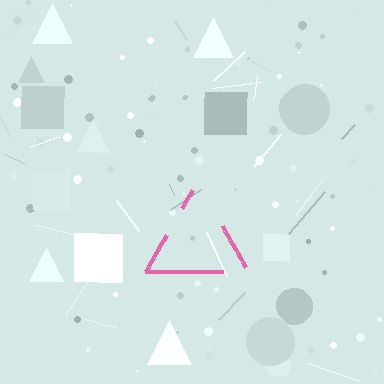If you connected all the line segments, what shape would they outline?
They would outline a triangle.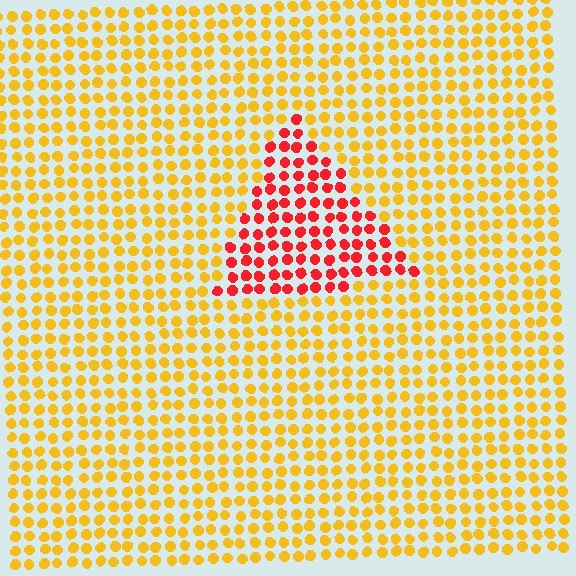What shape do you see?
I see a triangle.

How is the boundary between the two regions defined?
The boundary is defined purely by a slight shift in hue (about 49 degrees). Spacing, size, and orientation are identical on both sides.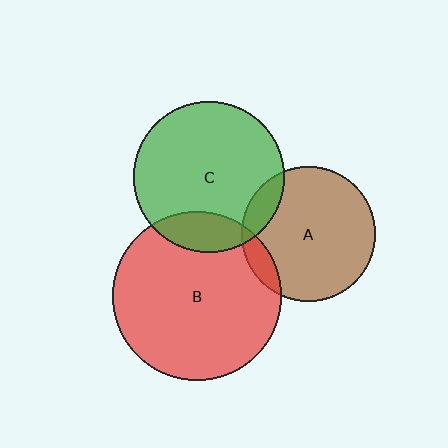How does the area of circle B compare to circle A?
Approximately 1.6 times.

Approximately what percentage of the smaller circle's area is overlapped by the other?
Approximately 15%.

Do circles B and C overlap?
Yes.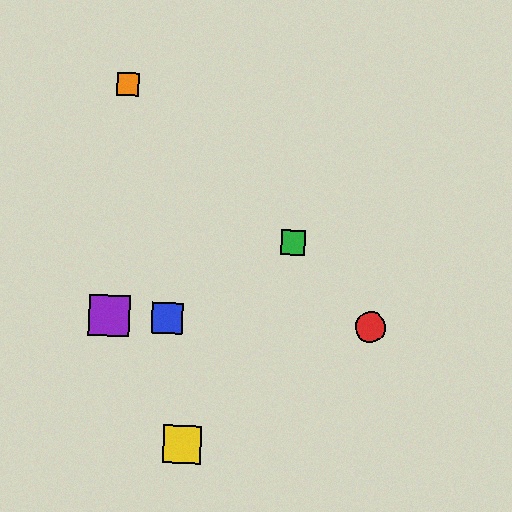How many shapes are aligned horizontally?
3 shapes (the red circle, the blue square, the purple square) are aligned horizontally.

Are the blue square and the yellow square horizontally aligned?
No, the blue square is at y≈318 and the yellow square is at y≈444.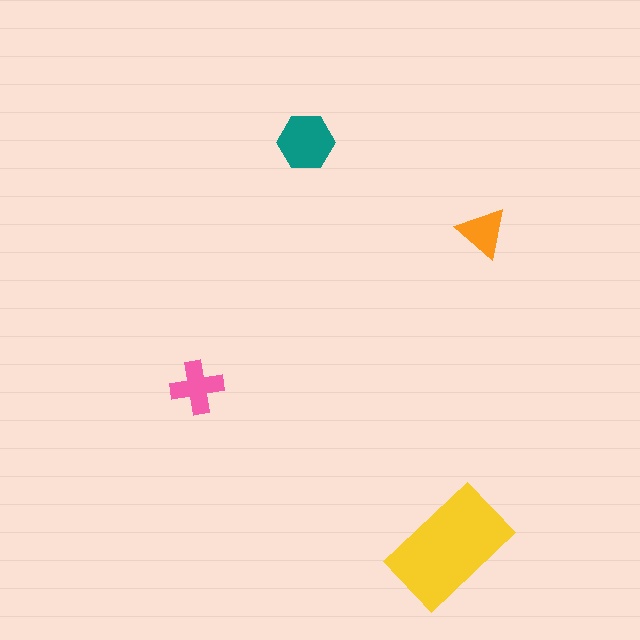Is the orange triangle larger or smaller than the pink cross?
Smaller.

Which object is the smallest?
The orange triangle.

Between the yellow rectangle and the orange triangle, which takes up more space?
The yellow rectangle.